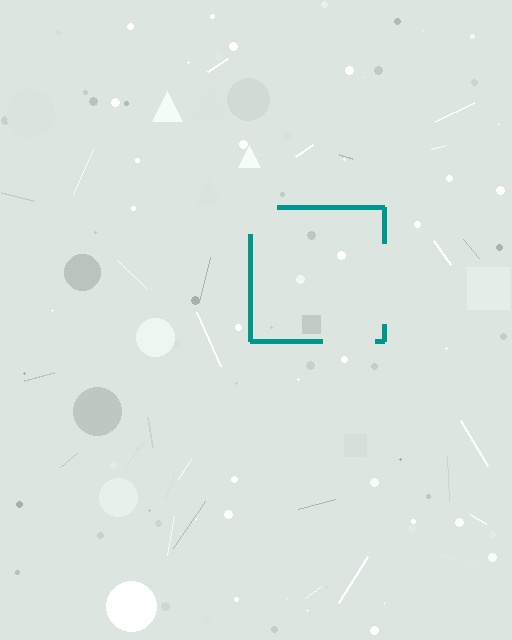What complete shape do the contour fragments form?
The contour fragments form a square.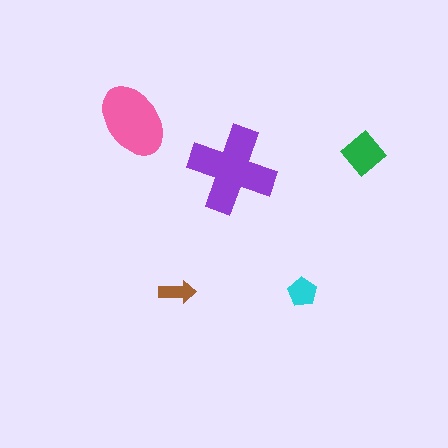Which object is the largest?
The purple cross.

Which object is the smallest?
The brown arrow.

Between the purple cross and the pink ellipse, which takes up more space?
The purple cross.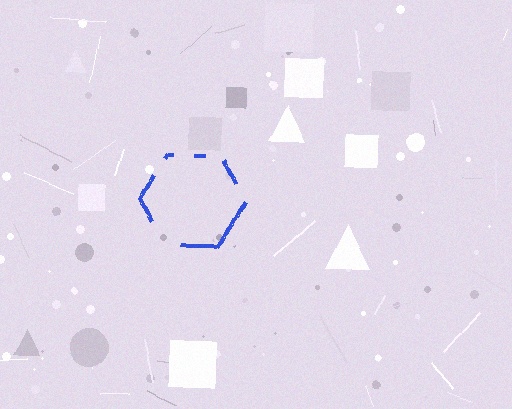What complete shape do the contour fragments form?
The contour fragments form a hexagon.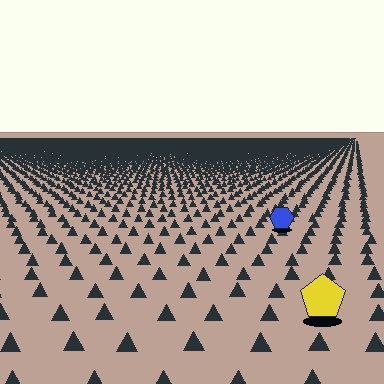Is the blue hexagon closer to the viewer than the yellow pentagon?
No. The yellow pentagon is closer — you can tell from the texture gradient: the ground texture is coarser near it.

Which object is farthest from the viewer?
The blue hexagon is farthest from the viewer. It appears smaller and the ground texture around it is denser.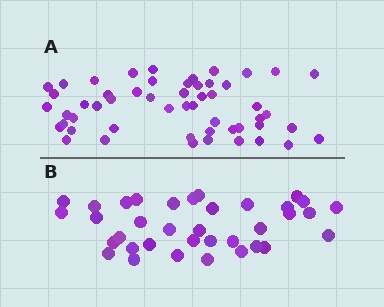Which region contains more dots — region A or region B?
Region A (the top region) has more dots.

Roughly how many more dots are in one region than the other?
Region A has approximately 15 more dots than region B.